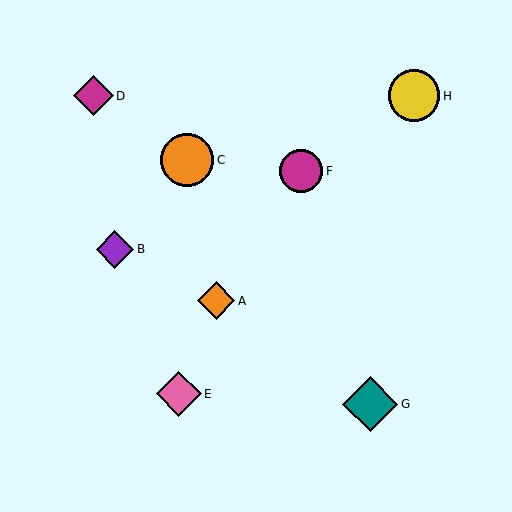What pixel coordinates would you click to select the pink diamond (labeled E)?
Click at (179, 394) to select the pink diamond E.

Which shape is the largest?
The teal diamond (labeled G) is the largest.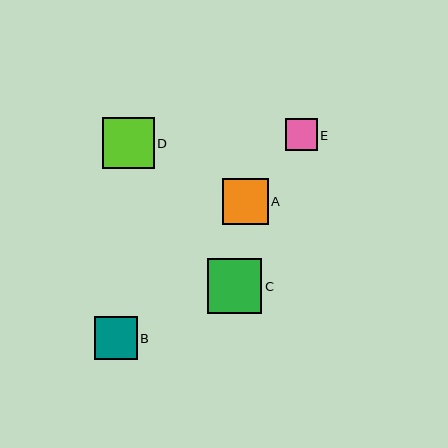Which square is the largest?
Square C is the largest with a size of approximately 55 pixels.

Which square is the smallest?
Square E is the smallest with a size of approximately 32 pixels.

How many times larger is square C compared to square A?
Square C is approximately 1.2 times the size of square A.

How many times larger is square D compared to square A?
Square D is approximately 1.1 times the size of square A.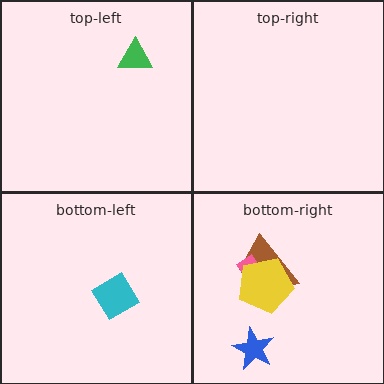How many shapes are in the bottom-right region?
4.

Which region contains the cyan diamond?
The bottom-left region.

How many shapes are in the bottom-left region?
1.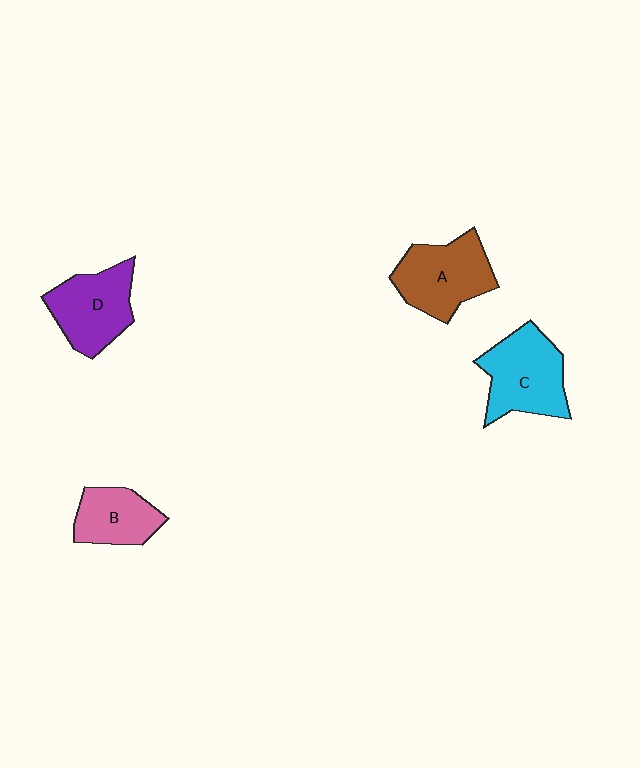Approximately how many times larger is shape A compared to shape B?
Approximately 1.4 times.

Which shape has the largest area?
Shape C (cyan).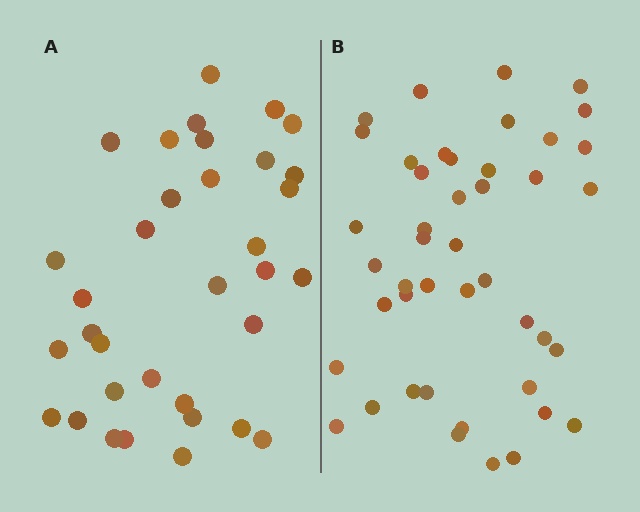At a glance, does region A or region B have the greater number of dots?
Region B (the right region) has more dots.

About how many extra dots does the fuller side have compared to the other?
Region B has roughly 10 or so more dots than region A.